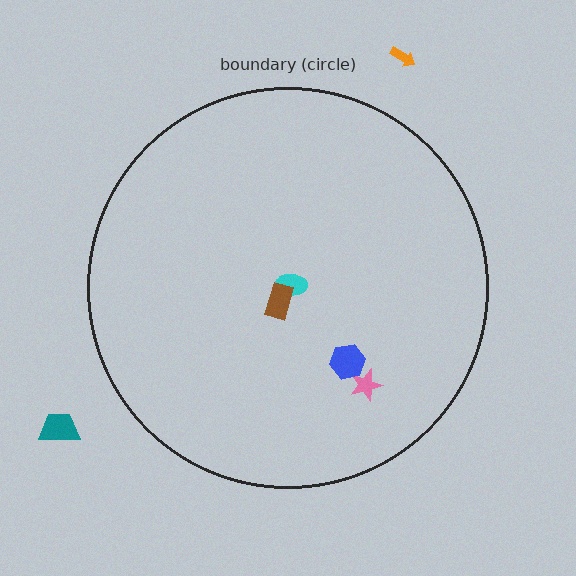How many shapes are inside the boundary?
4 inside, 2 outside.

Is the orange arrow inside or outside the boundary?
Outside.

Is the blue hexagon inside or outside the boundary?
Inside.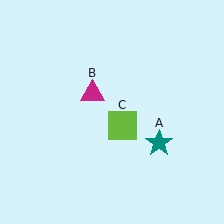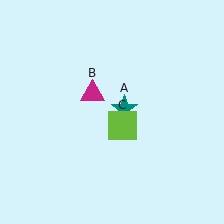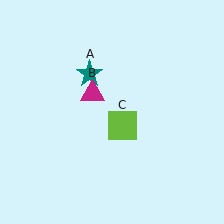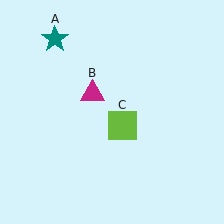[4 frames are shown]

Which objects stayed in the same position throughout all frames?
Magenta triangle (object B) and lime square (object C) remained stationary.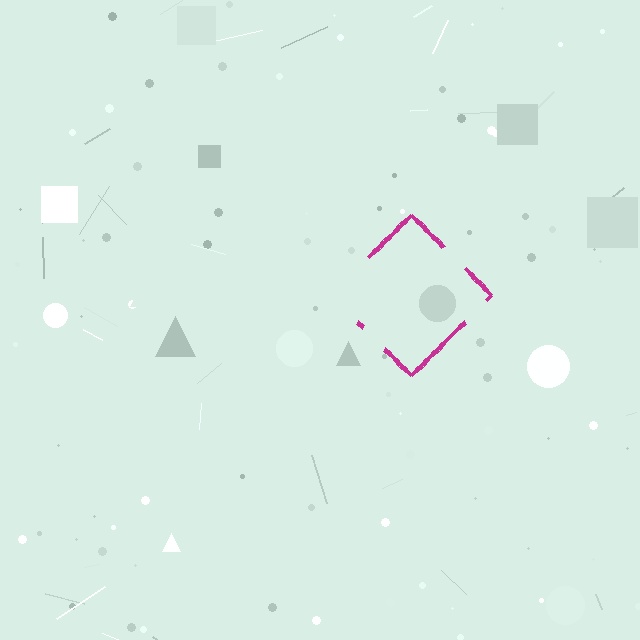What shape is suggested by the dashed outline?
The dashed outline suggests a diamond.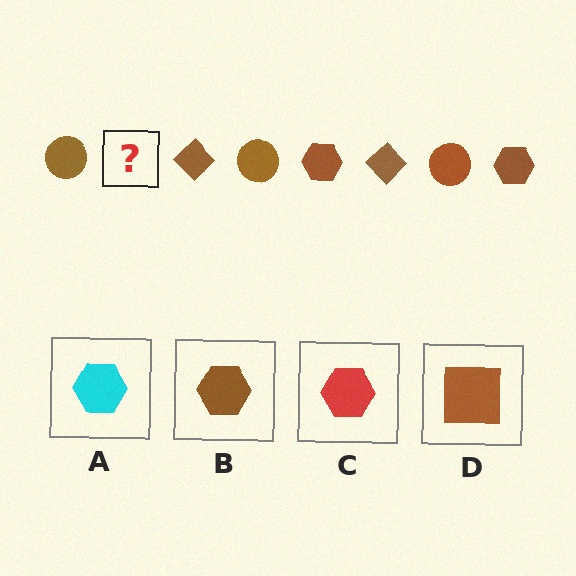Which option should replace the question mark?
Option B.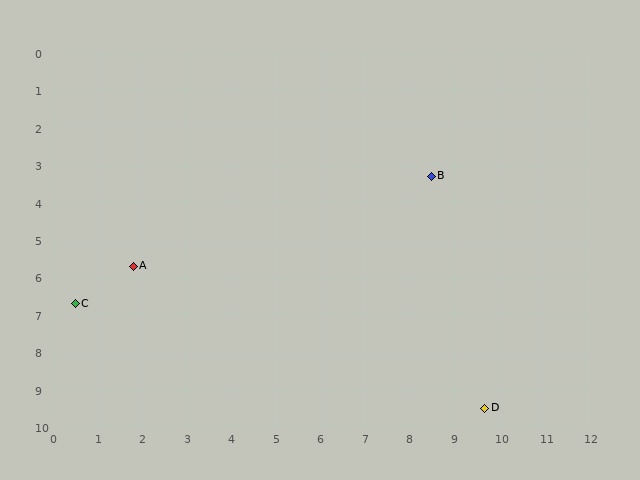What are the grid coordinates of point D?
Point D is at approximately (9.7, 9.5).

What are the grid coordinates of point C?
Point C is at approximately (0.5, 6.7).